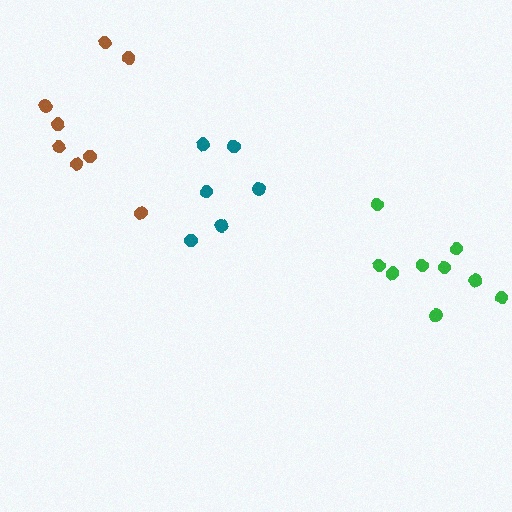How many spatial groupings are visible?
There are 3 spatial groupings.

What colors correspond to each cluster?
The clusters are colored: teal, green, brown.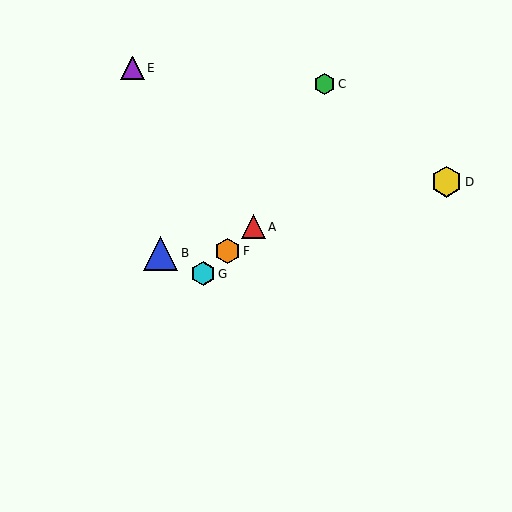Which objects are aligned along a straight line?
Objects A, F, G are aligned along a straight line.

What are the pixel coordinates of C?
Object C is at (325, 84).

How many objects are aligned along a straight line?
3 objects (A, F, G) are aligned along a straight line.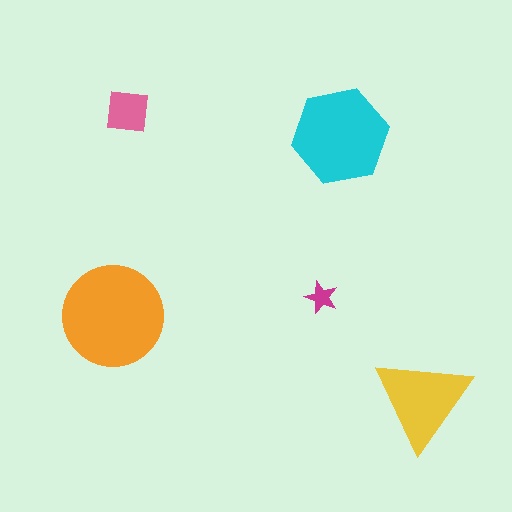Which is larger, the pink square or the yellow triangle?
The yellow triangle.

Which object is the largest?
The orange circle.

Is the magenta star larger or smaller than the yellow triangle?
Smaller.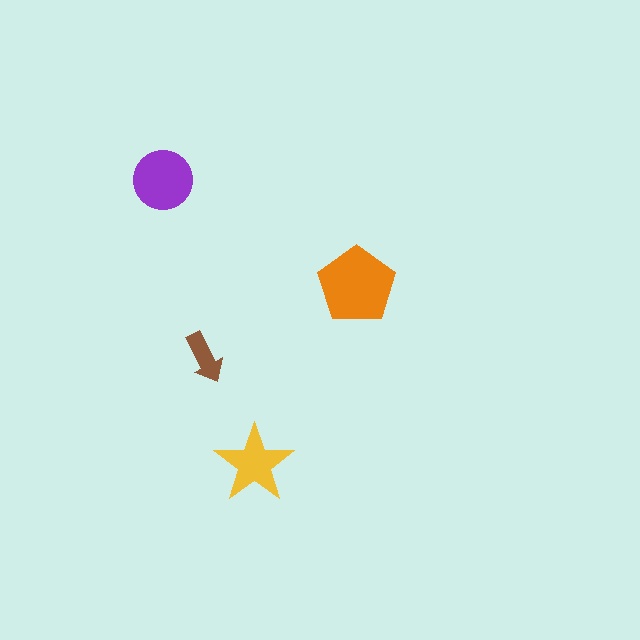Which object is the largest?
The orange pentagon.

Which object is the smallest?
The brown arrow.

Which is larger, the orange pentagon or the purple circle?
The orange pentagon.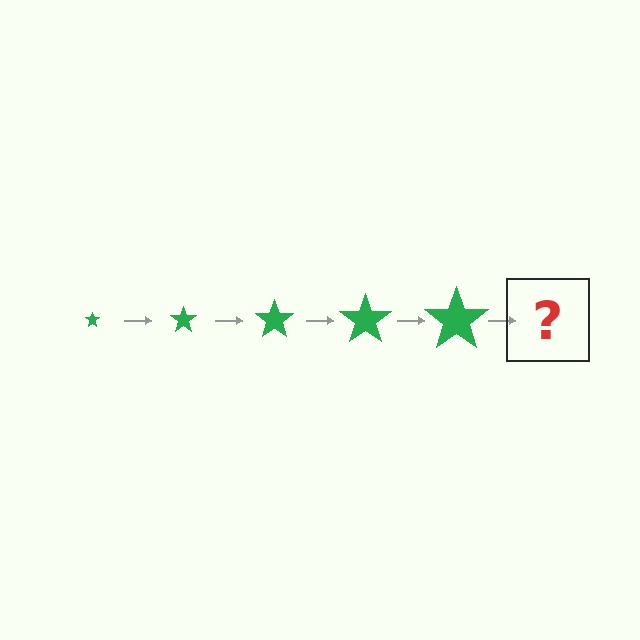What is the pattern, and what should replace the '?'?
The pattern is that the star gets progressively larger each step. The '?' should be a green star, larger than the previous one.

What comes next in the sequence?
The next element should be a green star, larger than the previous one.